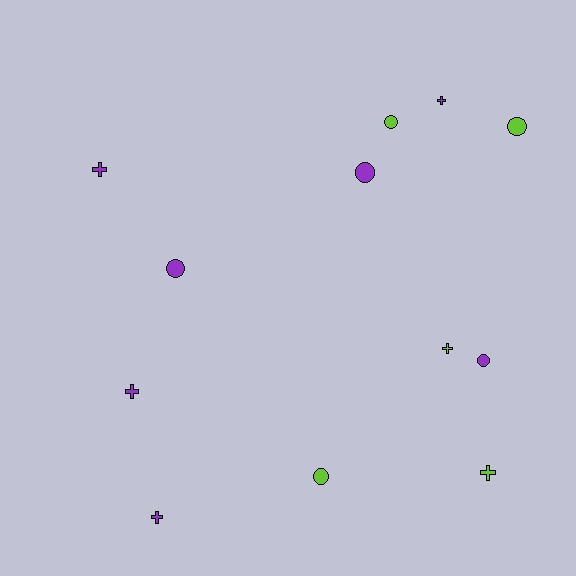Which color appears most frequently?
Purple, with 7 objects.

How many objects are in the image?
There are 12 objects.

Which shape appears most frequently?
Cross, with 6 objects.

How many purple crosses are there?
There are 4 purple crosses.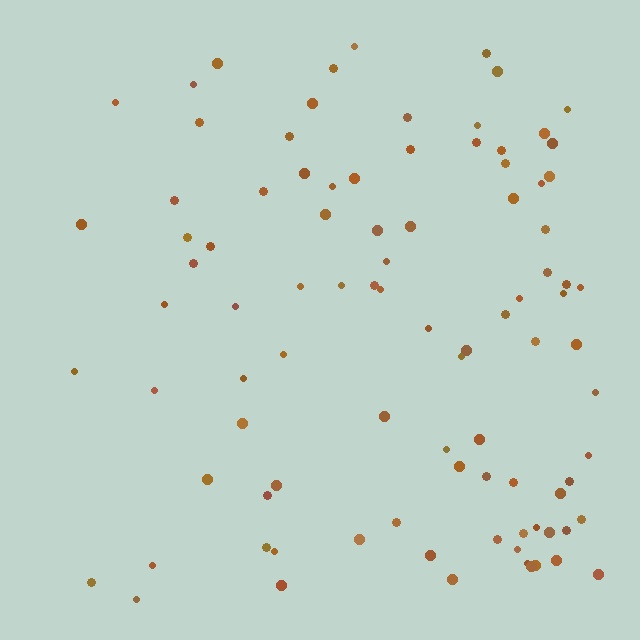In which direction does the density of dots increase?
From left to right, with the right side densest.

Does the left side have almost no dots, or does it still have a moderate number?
Still a moderate number, just noticeably fewer than the right.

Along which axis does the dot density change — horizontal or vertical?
Horizontal.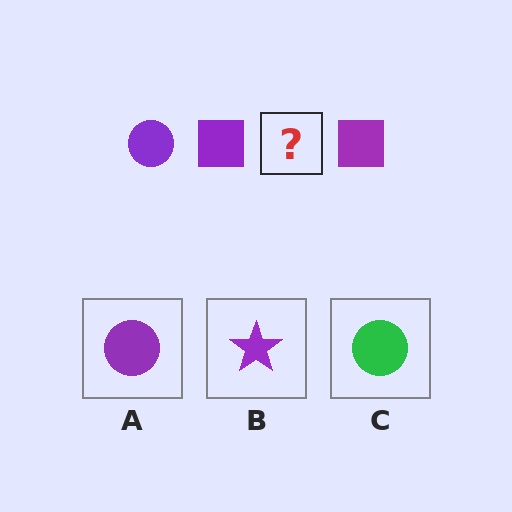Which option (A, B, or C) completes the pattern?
A.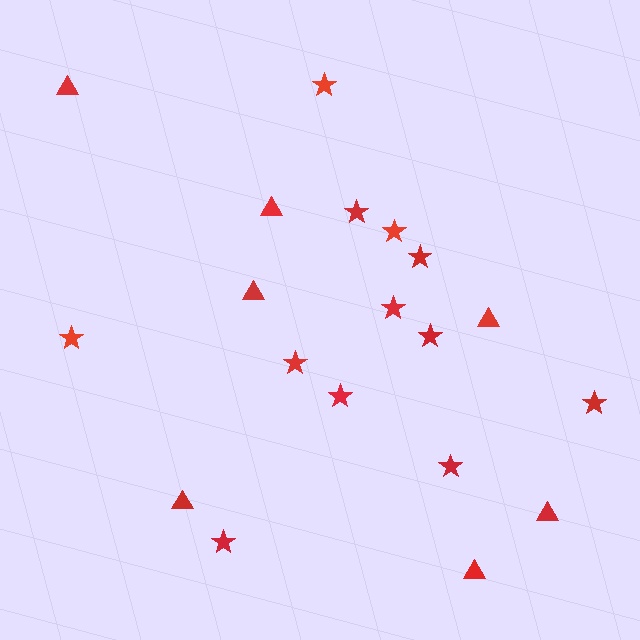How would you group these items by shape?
There are 2 groups: one group of stars (12) and one group of triangles (7).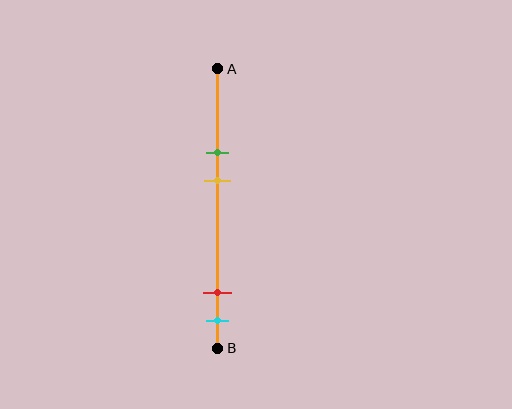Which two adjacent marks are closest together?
The red and cyan marks are the closest adjacent pair.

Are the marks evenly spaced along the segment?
No, the marks are not evenly spaced.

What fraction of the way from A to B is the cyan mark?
The cyan mark is approximately 90% (0.9) of the way from A to B.